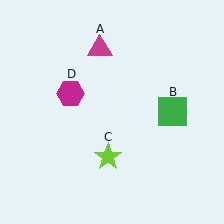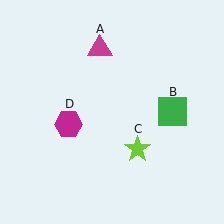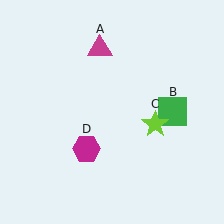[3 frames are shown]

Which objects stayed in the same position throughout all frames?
Magenta triangle (object A) and green square (object B) remained stationary.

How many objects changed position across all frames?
2 objects changed position: lime star (object C), magenta hexagon (object D).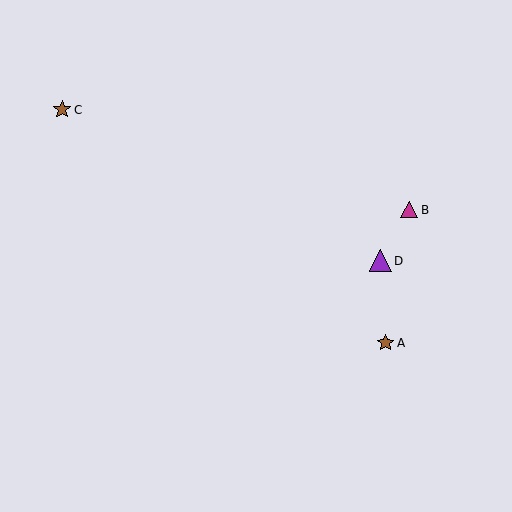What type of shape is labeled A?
Shape A is a brown star.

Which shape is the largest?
The purple triangle (labeled D) is the largest.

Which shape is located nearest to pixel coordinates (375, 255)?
The purple triangle (labeled D) at (380, 261) is nearest to that location.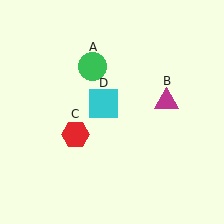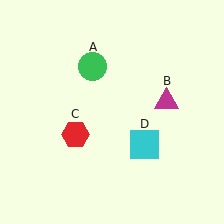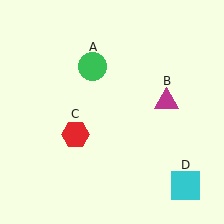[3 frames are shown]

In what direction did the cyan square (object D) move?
The cyan square (object D) moved down and to the right.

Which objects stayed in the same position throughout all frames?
Green circle (object A) and magenta triangle (object B) and red hexagon (object C) remained stationary.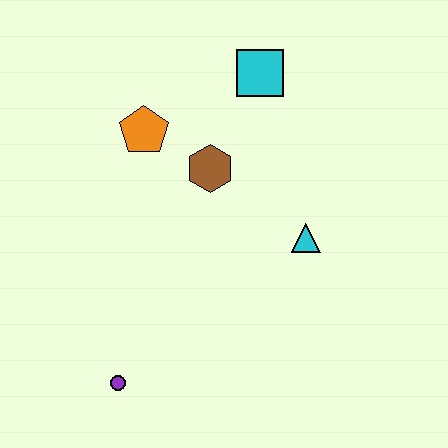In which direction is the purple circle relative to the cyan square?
The purple circle is below the cyan square.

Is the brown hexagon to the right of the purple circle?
Yes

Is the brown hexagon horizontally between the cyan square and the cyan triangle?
No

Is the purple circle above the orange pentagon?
No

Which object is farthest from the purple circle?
The cyan square is farthest from the purple circle.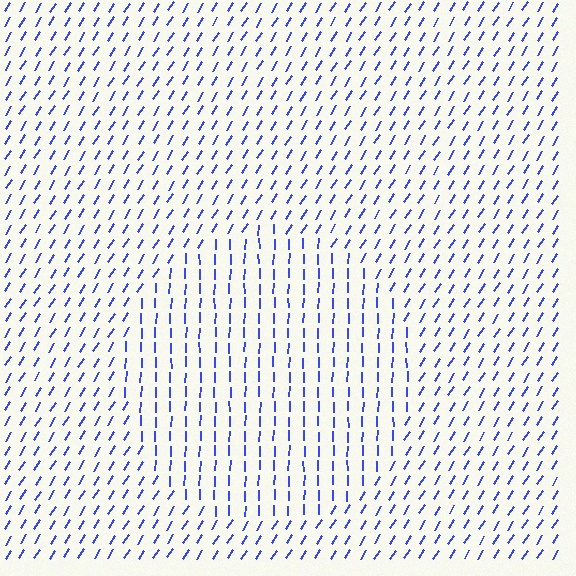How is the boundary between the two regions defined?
The boundary is defined purely by a change in line orientation (approximately 31 degrees difference). All lines are the same color and thickness.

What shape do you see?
I see a circle.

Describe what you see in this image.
The image is filled with small blue line segments. A circle region in the image has lines oriented differently from the surrounding lines, creating a visible texture boundary.